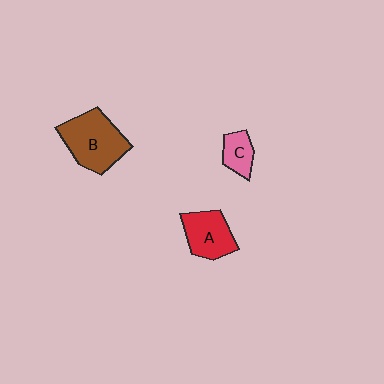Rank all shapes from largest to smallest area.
From largest to smallest: B (brown), A (red), C (pink).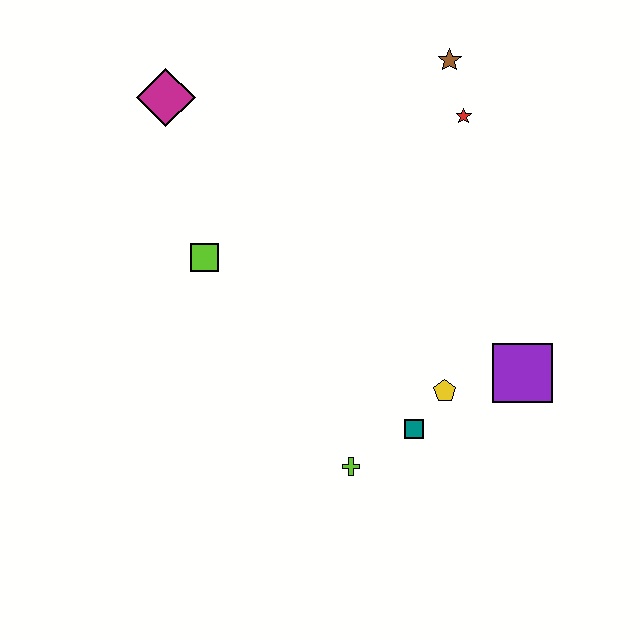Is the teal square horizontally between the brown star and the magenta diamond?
Yes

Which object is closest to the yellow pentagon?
The teal square is closest to the yellow pentagon.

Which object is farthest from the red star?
The lime cross is farthest from the red star.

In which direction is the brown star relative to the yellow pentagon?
The brown star is above the yellow pentagon.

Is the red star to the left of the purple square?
Yes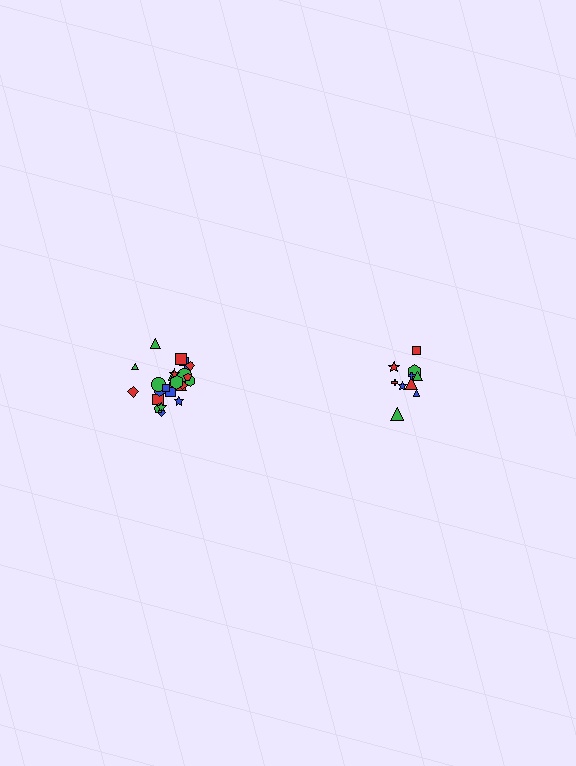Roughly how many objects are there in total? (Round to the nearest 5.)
Roughly 35 objects in total.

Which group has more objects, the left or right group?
The left group.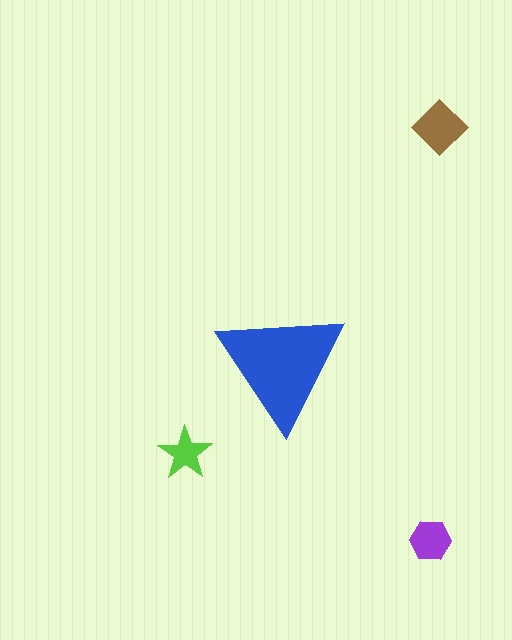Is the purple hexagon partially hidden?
No, the purple hexagon is fully visible.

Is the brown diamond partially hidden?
No, the brown diamond is fully visible.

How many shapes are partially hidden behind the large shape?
0 shapes are partially hidden.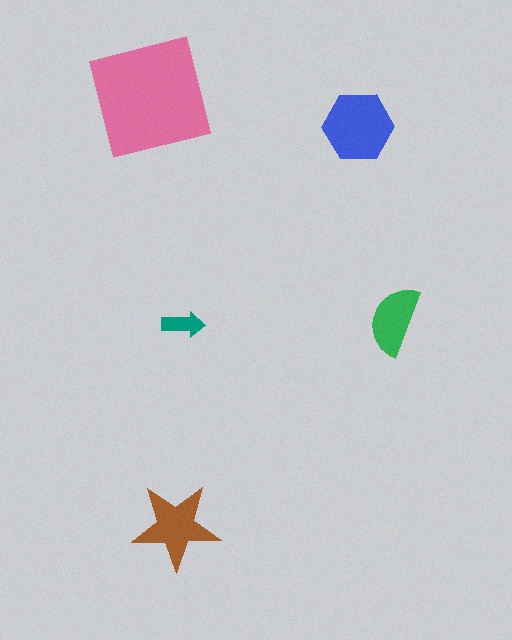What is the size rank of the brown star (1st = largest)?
3rd.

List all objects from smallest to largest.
The teal arrow, the green semicircle, the brown star, the blue hexagon, the pink square.